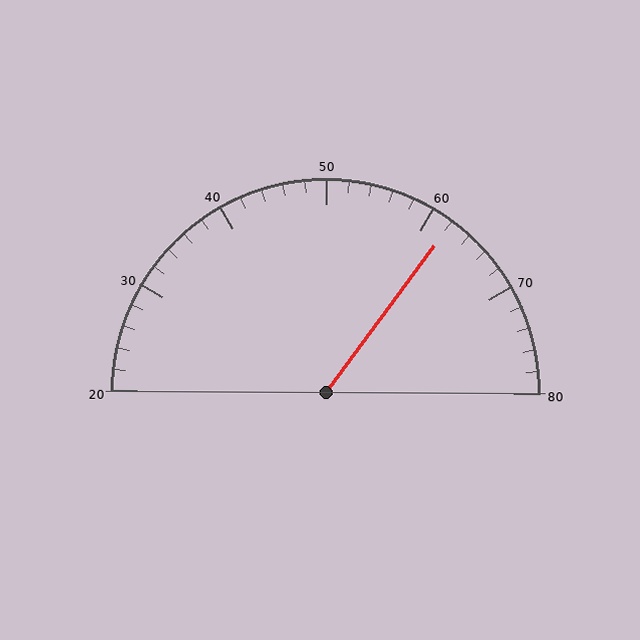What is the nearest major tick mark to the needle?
The nearest major tick mark is 60.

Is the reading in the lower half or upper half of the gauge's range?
The reading is in the upper half of the range (20 to 80).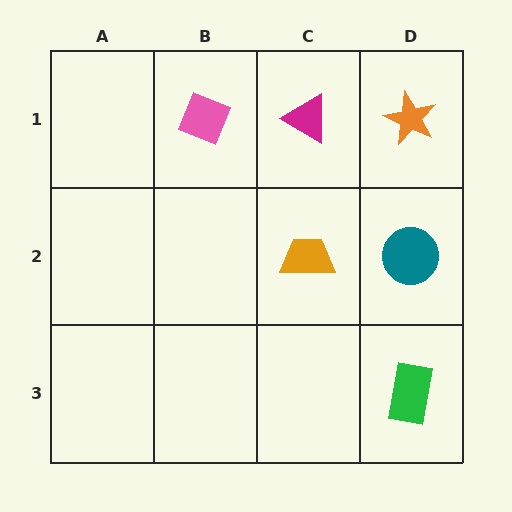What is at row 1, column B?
A pink diamond.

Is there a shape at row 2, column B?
No, that cell is empty.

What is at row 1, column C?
A magenta triangle.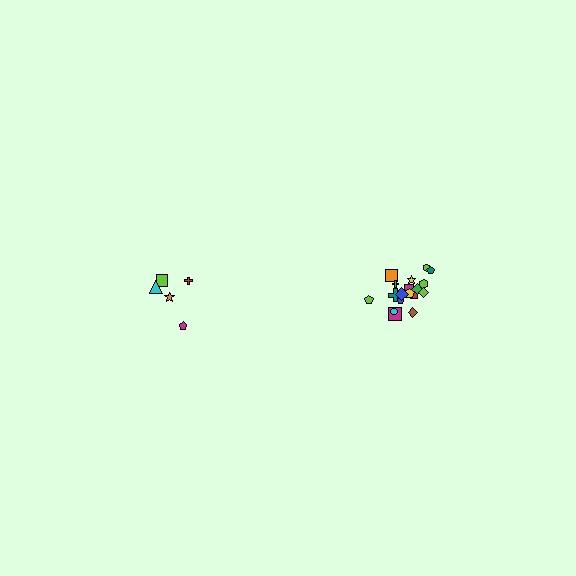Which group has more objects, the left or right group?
The right group.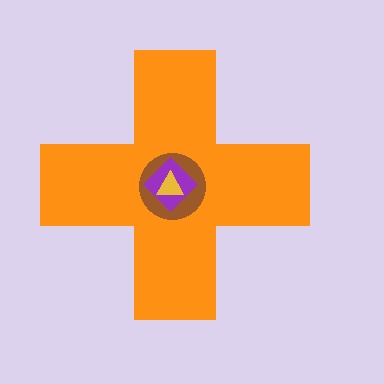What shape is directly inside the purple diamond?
The yellow triangle.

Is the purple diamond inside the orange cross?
Yes.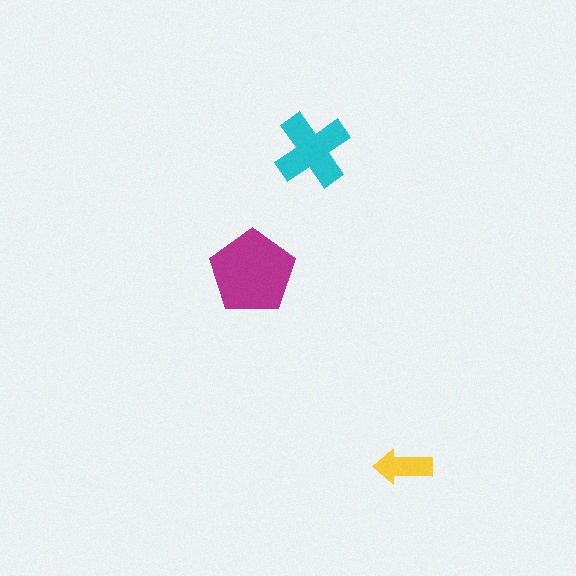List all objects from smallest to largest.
The yellow arrow, the cyan cross, the magenta pentagon.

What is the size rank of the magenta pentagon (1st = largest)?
1st.